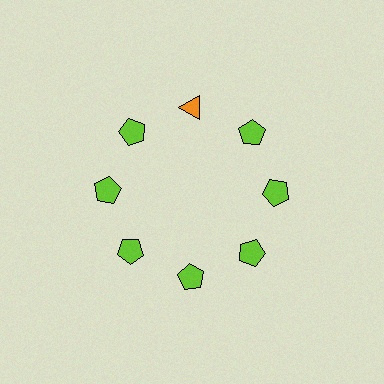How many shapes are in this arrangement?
There are 8 shapes arranged in a ring pattern.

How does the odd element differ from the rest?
It differs in both color (orange instead of lime) and shape (triangle instead of pentagon).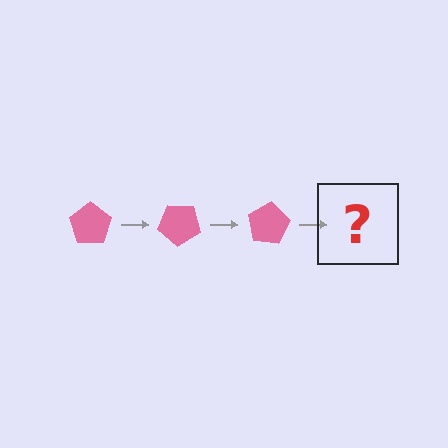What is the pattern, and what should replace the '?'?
The pattern is that the pentagon rotates 40 degrees each step. The '?' should be a pink pentagon rotated 120 degrees.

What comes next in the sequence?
The next element should be a pink pentagon rotated 120 degrees.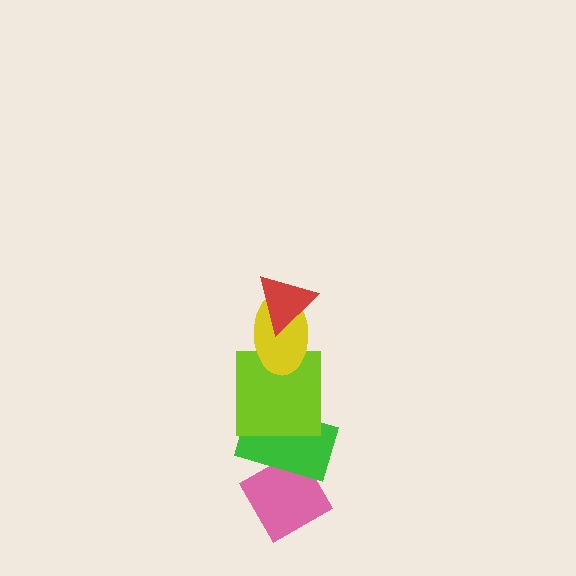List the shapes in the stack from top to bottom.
From top to bottom: the red triangle, the yellow ellipse, the lime square, the green rectangle, the pink diamond.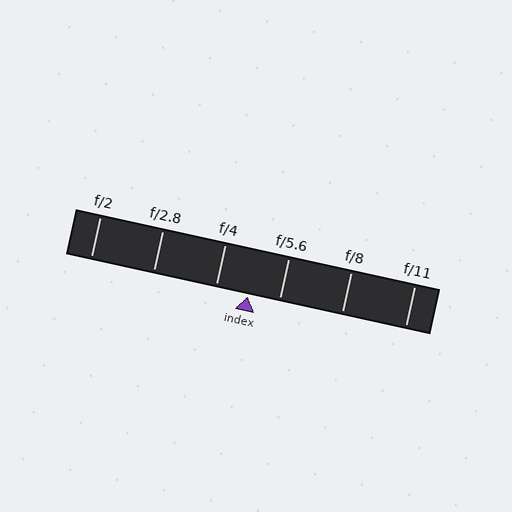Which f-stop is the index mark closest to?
The index mark is closest to f/5.6.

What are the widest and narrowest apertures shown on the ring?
The widest aperture shown is f/2 and the narrowest is f/11.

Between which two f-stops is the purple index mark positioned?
The index mark is between f/4 and f/5.6.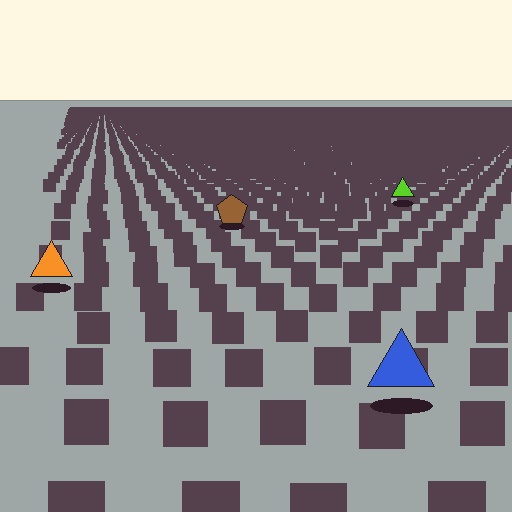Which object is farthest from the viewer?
The lime triangle is farthest from the viewer. It appears smaller and the ground texture around it is denser.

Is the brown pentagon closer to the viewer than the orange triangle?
No. The orange triangle is closer — you can tell from the texture gradient: the ground texture is coarser near it.